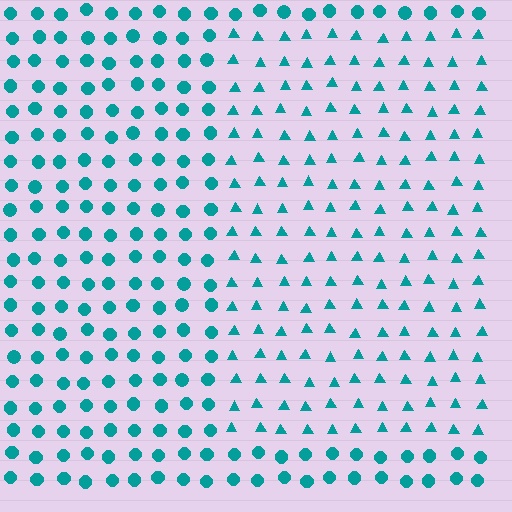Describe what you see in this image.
The image is filled with small teal elements arranged in a uniform grid. A rectangle-shaped region contains triangles, while the surrounding area contains circles. The boundary is defined purely by the change in element shape.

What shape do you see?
I see a rectangle.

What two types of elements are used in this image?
The image uses triangles inside the rectangle region and circles outside it.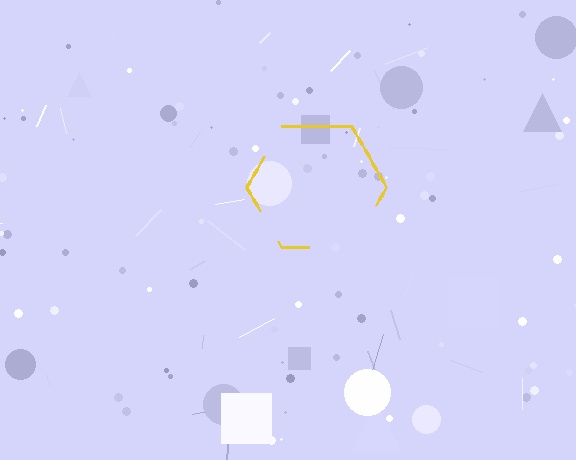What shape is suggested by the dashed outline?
The dashed outline suggests a hexagon.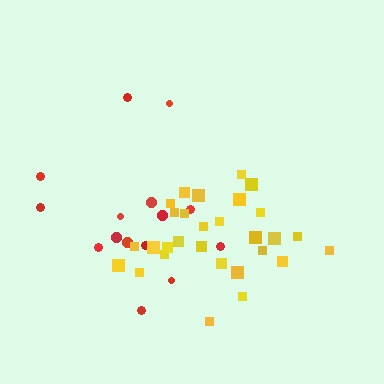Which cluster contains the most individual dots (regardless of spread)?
Yellow (29).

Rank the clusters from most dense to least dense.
yellow, red.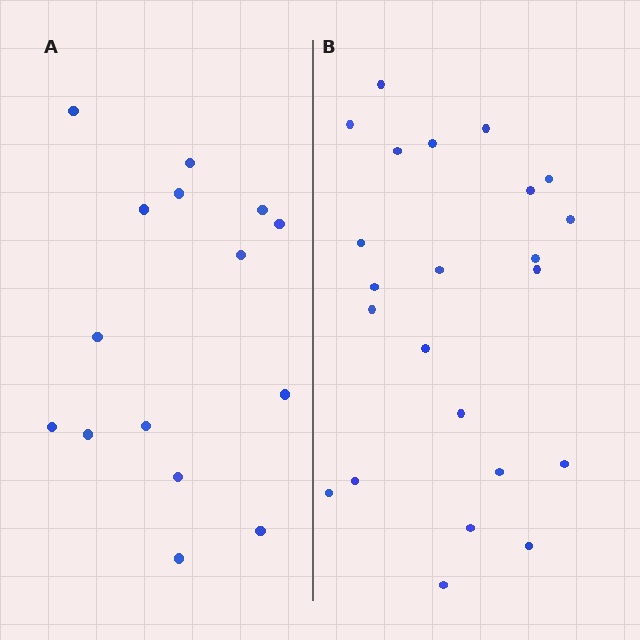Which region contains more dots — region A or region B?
Region B (the right region) has more dots.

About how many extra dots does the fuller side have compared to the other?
Region B has roughly 8 or so more dots than region A.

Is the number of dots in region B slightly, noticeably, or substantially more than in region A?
Region B has substantially more. The ratio is roughly 1.5 to 1.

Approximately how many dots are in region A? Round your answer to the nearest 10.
About 20 dots. (The exact count is 15, which rounds to 20.)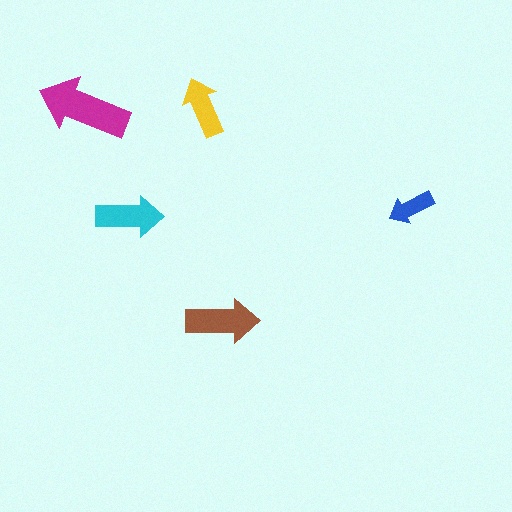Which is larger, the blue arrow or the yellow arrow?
The yellow one.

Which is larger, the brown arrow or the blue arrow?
The brown one.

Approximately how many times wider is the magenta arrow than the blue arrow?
About 2 times wider.